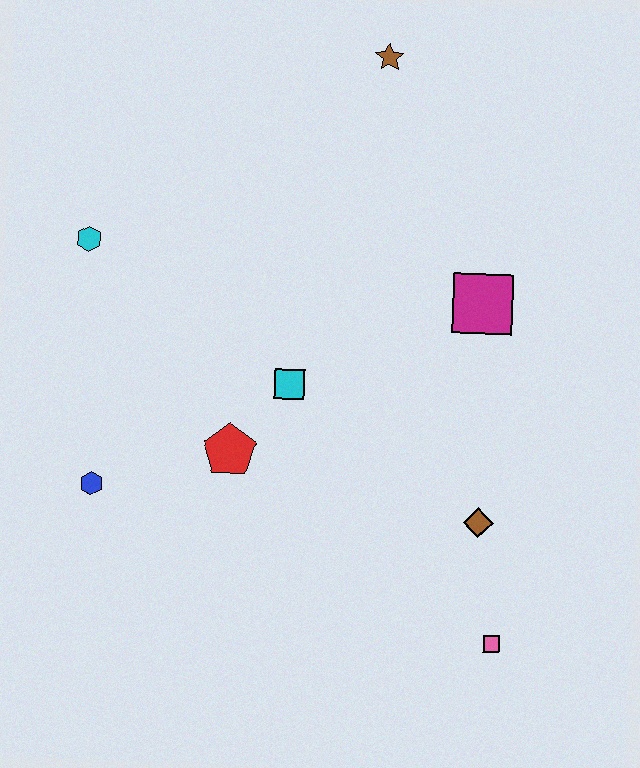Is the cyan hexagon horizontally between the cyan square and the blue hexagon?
No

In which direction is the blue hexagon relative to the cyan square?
The blue hexagon is to the left of the cyan square.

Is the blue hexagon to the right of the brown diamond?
No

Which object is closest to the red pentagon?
The cyan square is closest to the red pentagon.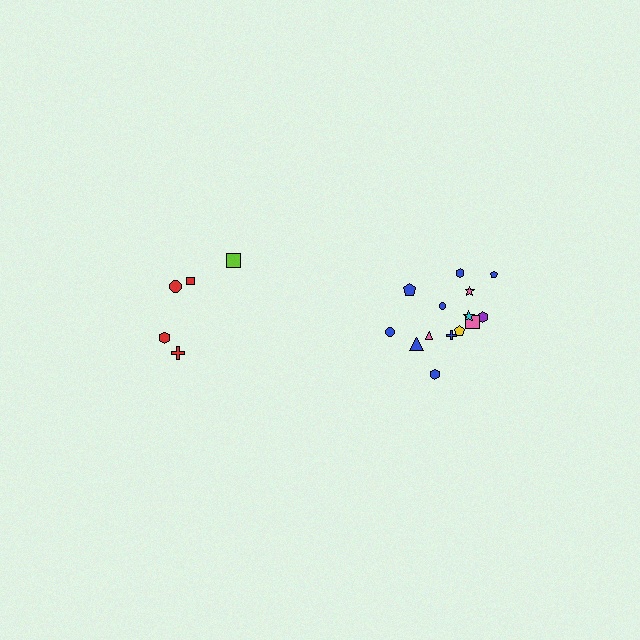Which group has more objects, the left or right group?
The right group.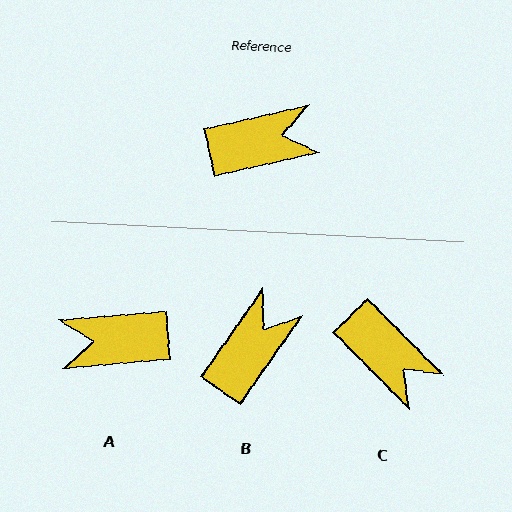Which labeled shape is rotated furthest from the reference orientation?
A, about 172 degrees away.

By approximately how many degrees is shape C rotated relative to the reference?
Approximately 58 degrees clockwise.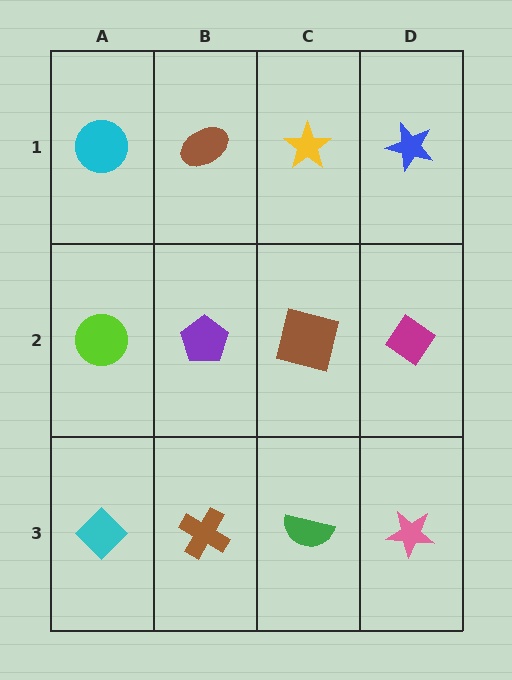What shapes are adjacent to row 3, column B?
A purple pentagon (row 2, column B), a cyan diamond (row 3, column A), a green semicircle (row 3, column C).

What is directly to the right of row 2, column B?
A brown square.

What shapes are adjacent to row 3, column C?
A brown square (row 2, column C), a brown cross (row 3, column B), a pink star (row 3, column D).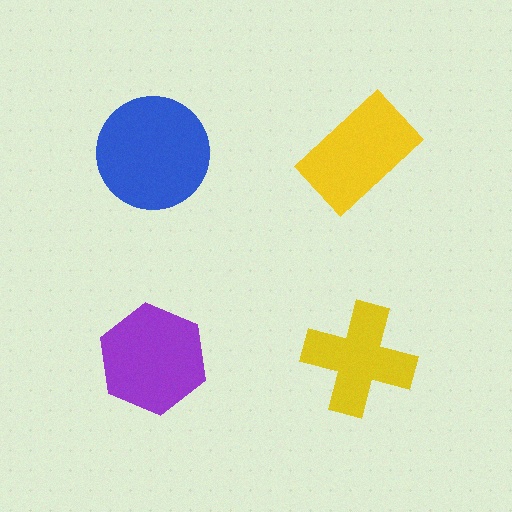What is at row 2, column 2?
A yellow cross.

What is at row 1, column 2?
A yellow rectangle.